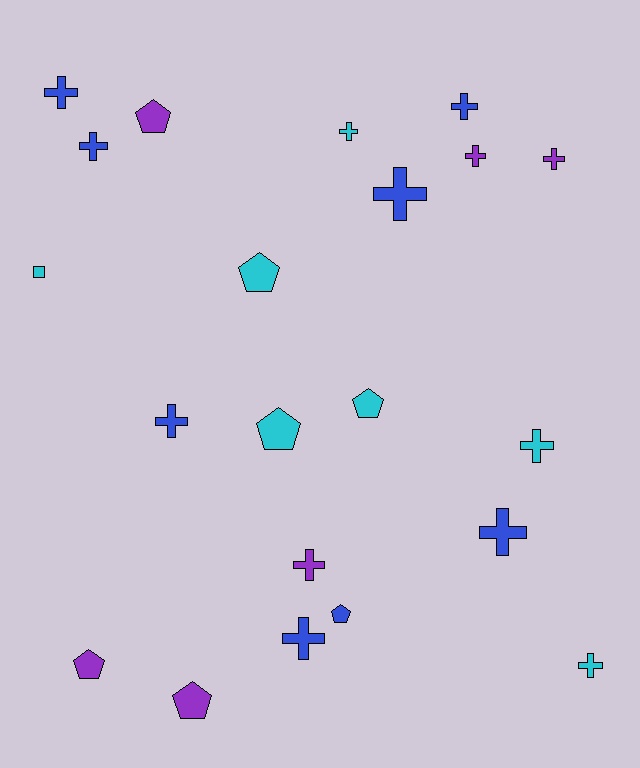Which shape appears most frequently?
Cross, with 13 objects.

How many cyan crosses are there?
There are 3 cyan crosses.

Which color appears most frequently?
Blue, with 8 objects.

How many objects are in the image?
There are 21 objects.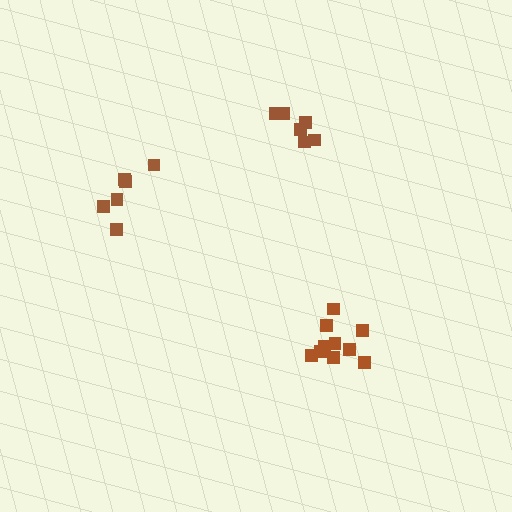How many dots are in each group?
Group 1: 6 dots, Group 2: 10 dots, Group 3: 6 dots (22 total).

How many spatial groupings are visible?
There are 3 spatial groupings.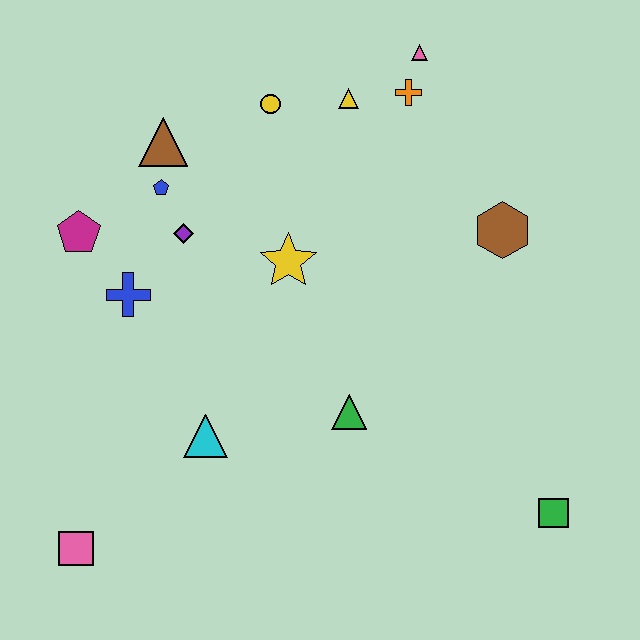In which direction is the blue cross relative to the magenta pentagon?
The blue cross is below the magenta pentagon.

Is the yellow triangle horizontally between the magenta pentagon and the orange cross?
Yes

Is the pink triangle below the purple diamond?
No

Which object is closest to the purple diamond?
The blue pentagon is closest to the purple diamond.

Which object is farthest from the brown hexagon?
The pink square is farthest from the brown hexagon.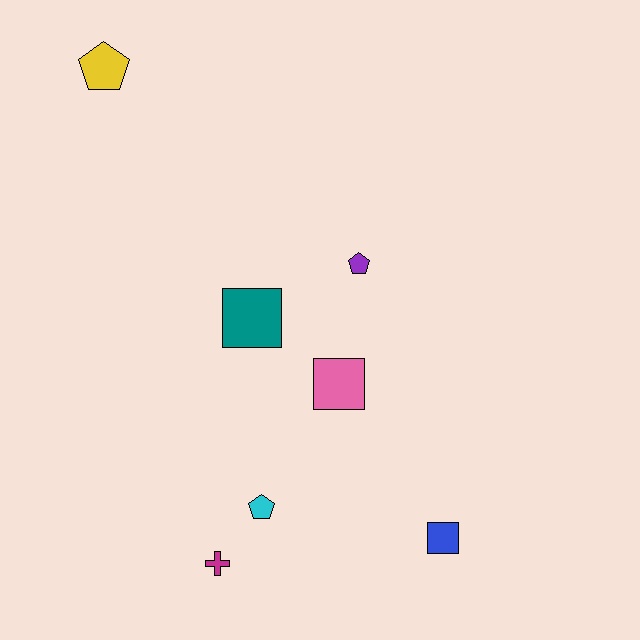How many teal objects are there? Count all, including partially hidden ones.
There is 1 teal object.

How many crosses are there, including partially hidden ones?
There is 1 cross.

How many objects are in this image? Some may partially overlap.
There are 7 objects.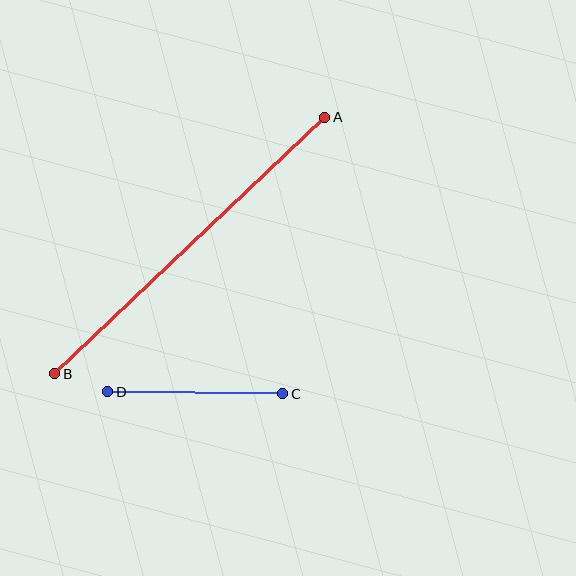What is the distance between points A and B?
The distance is approximately 372 pixels.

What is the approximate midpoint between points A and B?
The midpoint is at approximately (190, 245) pixels.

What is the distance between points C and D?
The distance is approximately 175 pixels.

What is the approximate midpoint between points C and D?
The midpoint is at approximately (195, 393) pixels.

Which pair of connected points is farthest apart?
Points A and B are farthest apart.